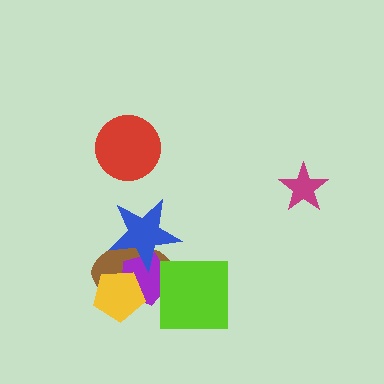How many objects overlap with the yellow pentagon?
2 objects overlap with the yellow pentagon.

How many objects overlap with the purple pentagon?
4 objects overlap with the purple pentagon.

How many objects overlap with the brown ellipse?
4 objects overlap with the brown ellipse.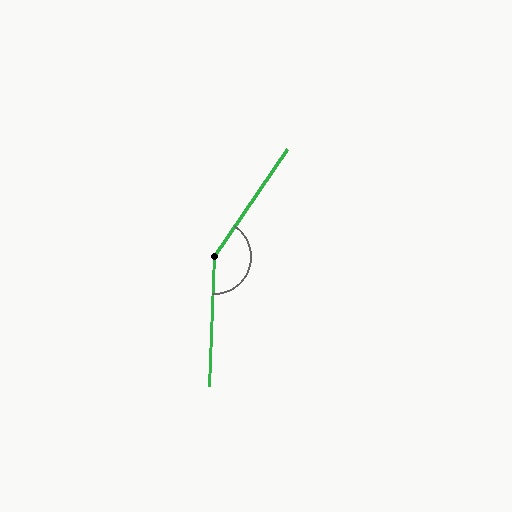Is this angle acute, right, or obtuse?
It is obtuse.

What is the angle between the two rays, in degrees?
Approximately 148 degrees.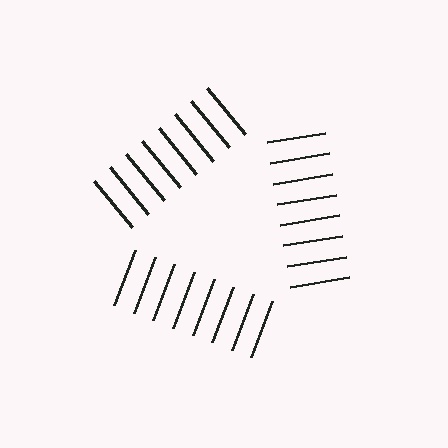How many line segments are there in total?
24 — 8 along each of the 3 edges.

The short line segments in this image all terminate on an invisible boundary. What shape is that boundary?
An illusory triangle — the line segments terminate on its edges but no continuous stroke is drawn.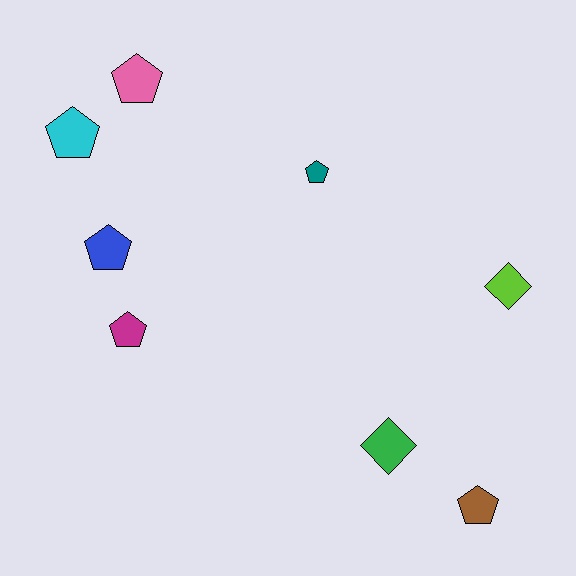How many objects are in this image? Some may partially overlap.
There are 8 objects.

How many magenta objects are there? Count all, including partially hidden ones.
There is 1 magenta object.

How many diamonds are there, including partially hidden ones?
There are 2 diamonds.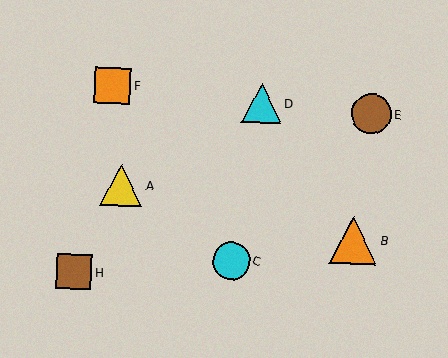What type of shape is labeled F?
Shape F is an orange square.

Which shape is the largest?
The orange triangle (labeled B) is the largest.